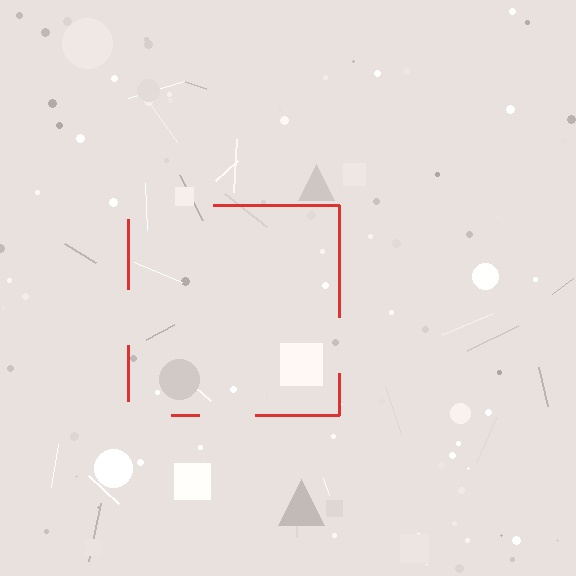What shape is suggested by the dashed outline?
The dashed outline suggests a square.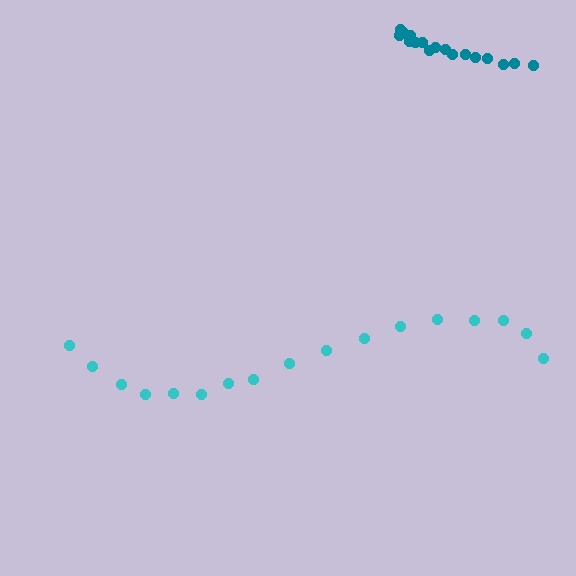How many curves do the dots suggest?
There are 2 distinct paths.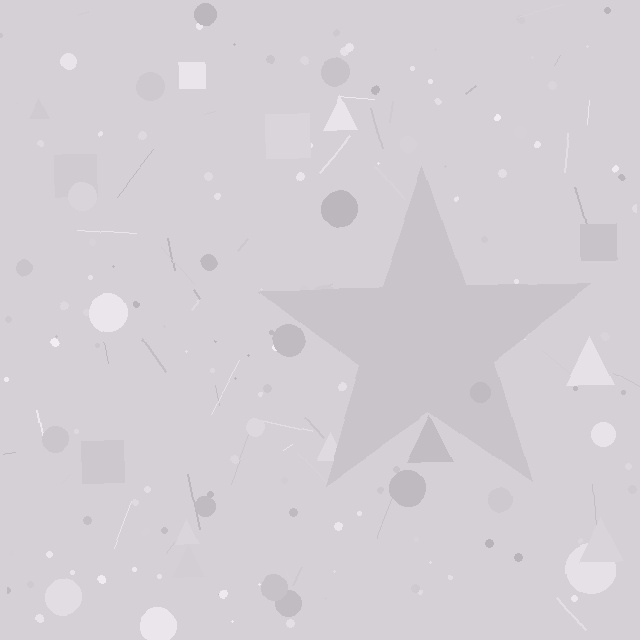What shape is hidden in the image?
A star is hidden in the image.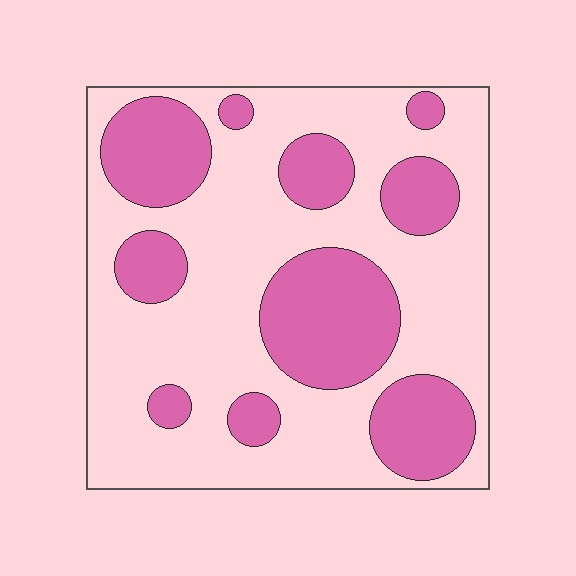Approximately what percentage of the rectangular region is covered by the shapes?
Approximately 35%.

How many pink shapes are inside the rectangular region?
10.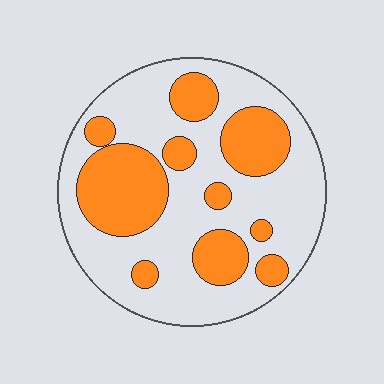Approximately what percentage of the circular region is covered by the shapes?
Approximately 35%.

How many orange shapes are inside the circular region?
10.